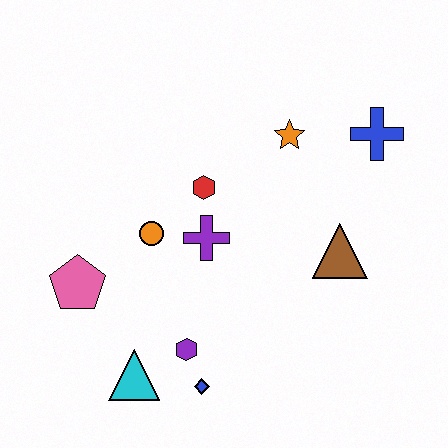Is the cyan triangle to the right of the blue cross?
No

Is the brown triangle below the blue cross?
Yes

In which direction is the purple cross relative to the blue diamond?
The purple cross is above the blue diamond.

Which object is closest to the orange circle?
The purple cross is closest to the orange circle.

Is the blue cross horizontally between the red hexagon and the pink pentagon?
No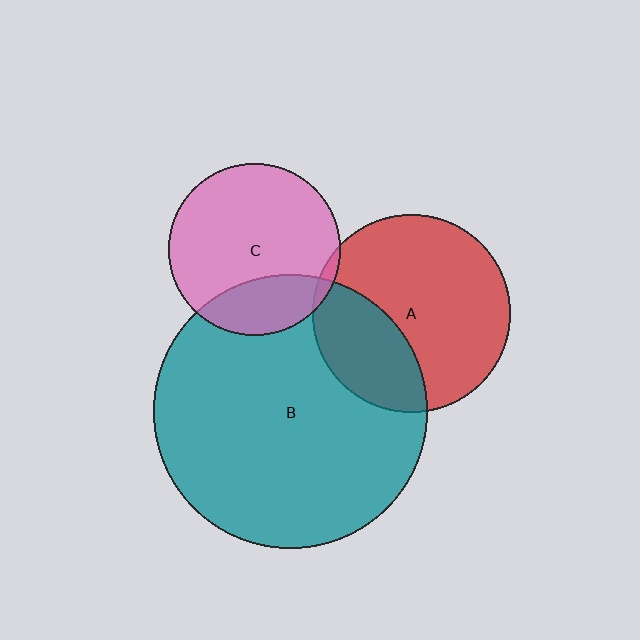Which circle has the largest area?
Circle B (teal).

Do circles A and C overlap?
Yes.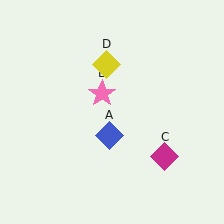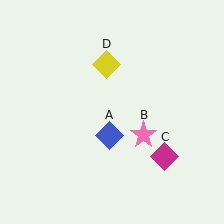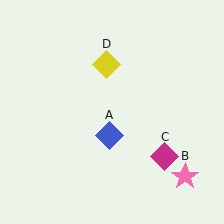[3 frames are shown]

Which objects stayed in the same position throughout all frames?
Blue diamond (object A) and magenta diamond (object C) and yellow diamond (object D) remained stationary.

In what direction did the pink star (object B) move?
The pink star (object B) moved down and to the right.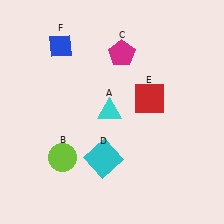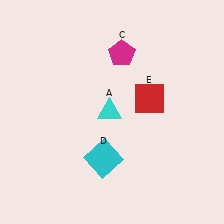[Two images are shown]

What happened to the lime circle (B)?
The lime circle (B) was removed in Image 2. It was in the bottom-left area of Image 1.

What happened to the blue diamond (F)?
The blue diamond (F) was removed in Image 2. It was in the top-left area of Image 1.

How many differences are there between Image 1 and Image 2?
There are 2 differences between the two images.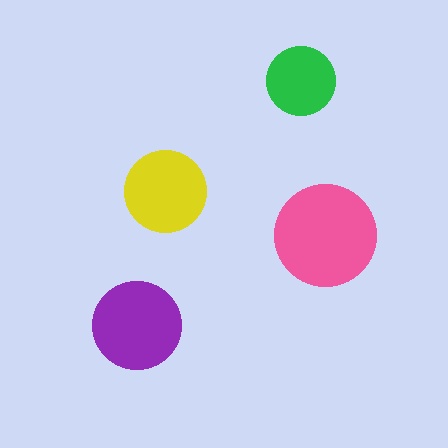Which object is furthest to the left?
The purple circle is leftmost.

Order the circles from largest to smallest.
the pink one, the purple one, the yellow one, the green one.